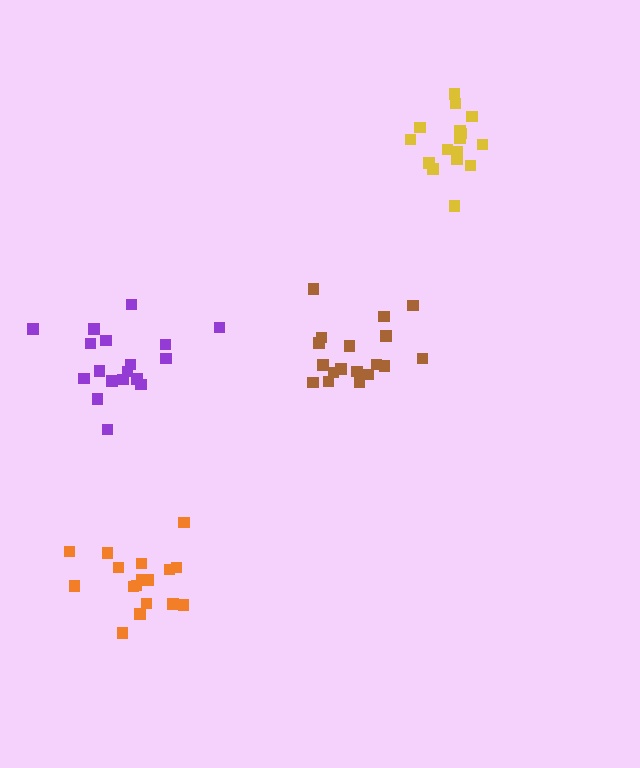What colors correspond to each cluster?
The clusters are colored: brown, yellow, purple, orange.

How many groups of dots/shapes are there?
There are 4 groups.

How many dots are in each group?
Group 1: 18 dots, Group 2: 16 dots, Group 3: 18 dots, Group 4: 17 dots (69 total).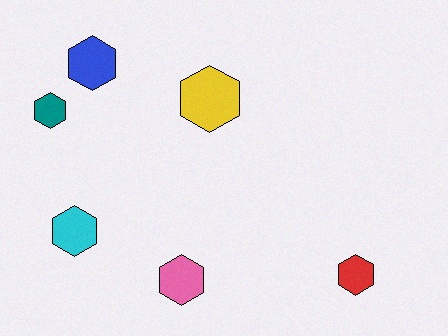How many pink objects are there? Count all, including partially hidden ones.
There is 1 pink object.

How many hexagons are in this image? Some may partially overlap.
There are 6 hexagons.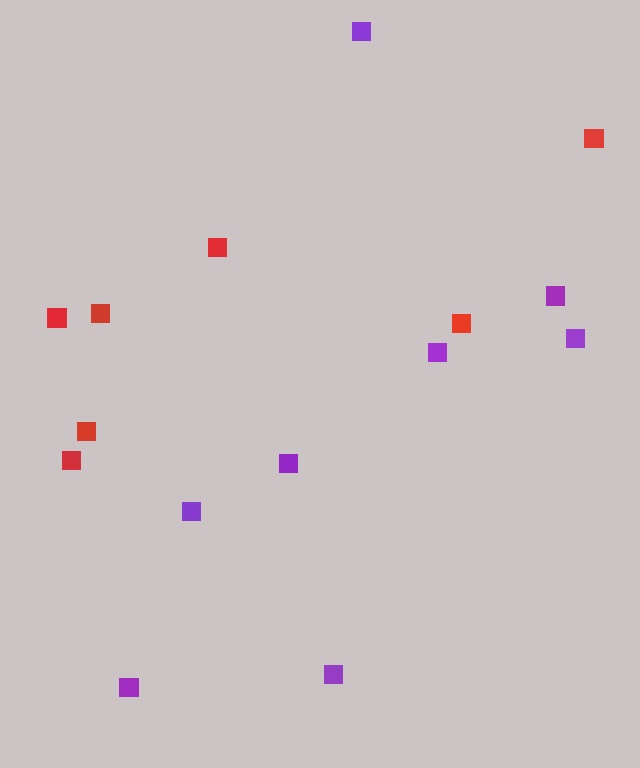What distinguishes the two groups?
There are 2 groups: one group of red squares (7) and one group of purple squares (8).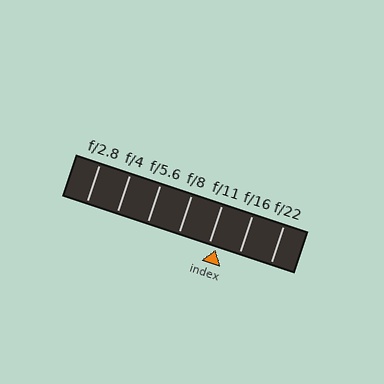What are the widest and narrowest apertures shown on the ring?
The widest aperture shown is f/2.8 and the narrowest is f/22.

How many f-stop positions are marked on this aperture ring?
There are 7 f-stop positions marked.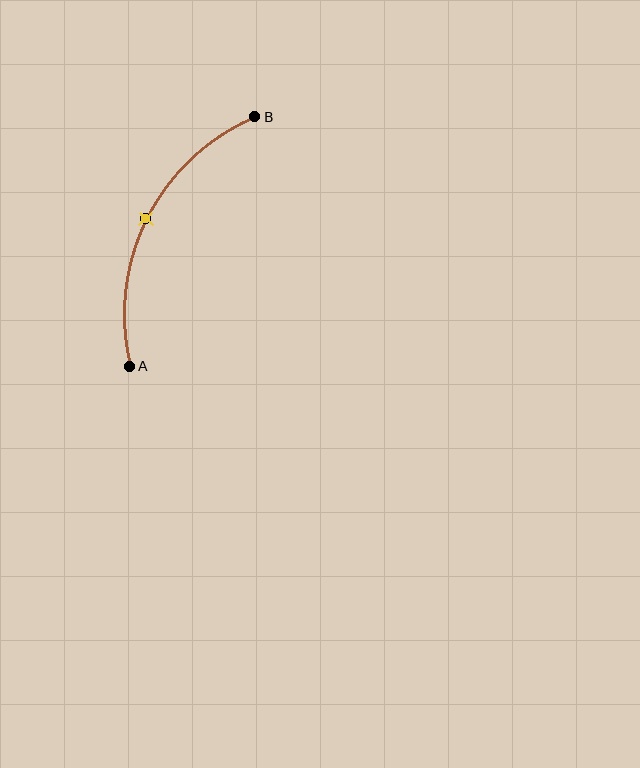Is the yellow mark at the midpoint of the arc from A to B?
Yes. The yellow mark lies on the arc at equal arc-length from both A and B — it is the arc midpoint.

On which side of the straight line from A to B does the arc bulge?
The arc bulges to the left of the straight line connecting A and B.